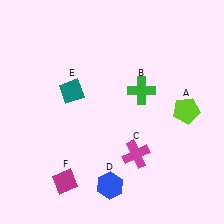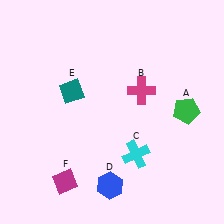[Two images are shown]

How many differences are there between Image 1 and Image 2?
There are 3 differences between the two images.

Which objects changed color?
A changed from lime to green. B changed from green to magenta. C changed from magenta to cyan.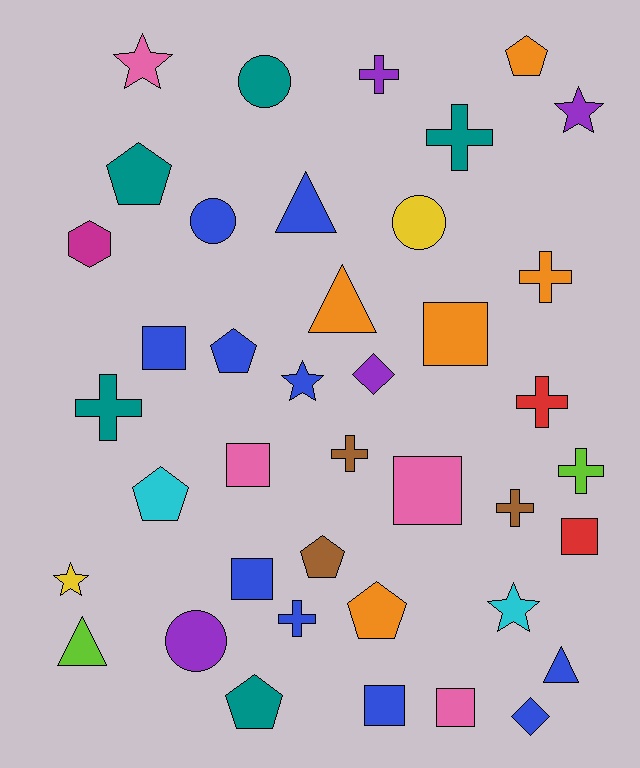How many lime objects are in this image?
There are 2 lime objects.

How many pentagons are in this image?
There are 7 pentagons.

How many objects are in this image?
There are 40 objects.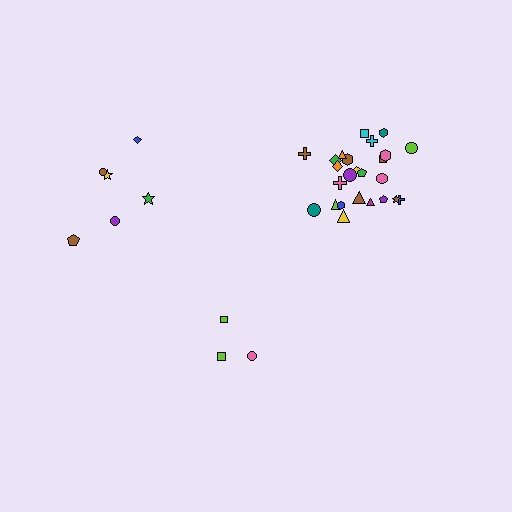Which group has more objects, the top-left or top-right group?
The top-right group.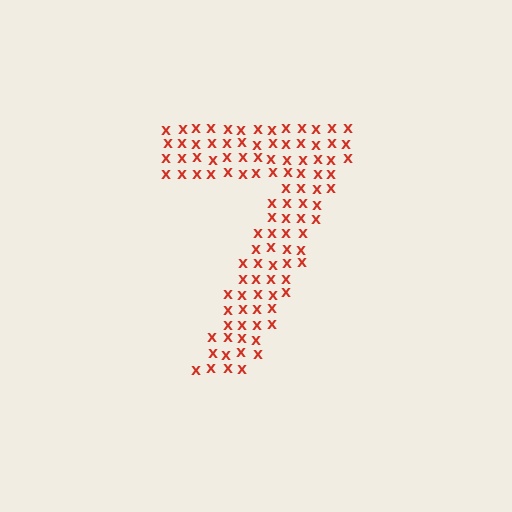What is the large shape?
The large shape is the digit 7.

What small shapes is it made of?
It is made of small letter X's.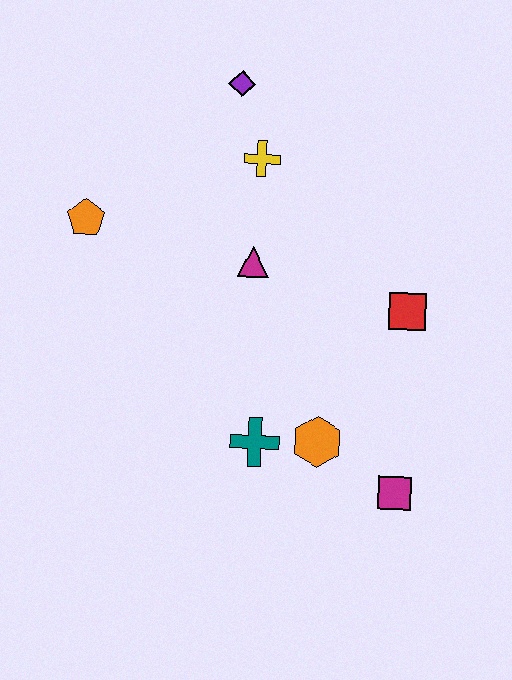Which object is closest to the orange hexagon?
The teal cross is closest to the orange hexagon.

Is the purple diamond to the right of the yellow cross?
No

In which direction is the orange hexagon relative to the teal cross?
The orange hexagon is to the right of the teal cross.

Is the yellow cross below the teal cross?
No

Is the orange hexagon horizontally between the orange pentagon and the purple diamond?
No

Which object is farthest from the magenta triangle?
The magenta square is farthest from the magenta triangle.